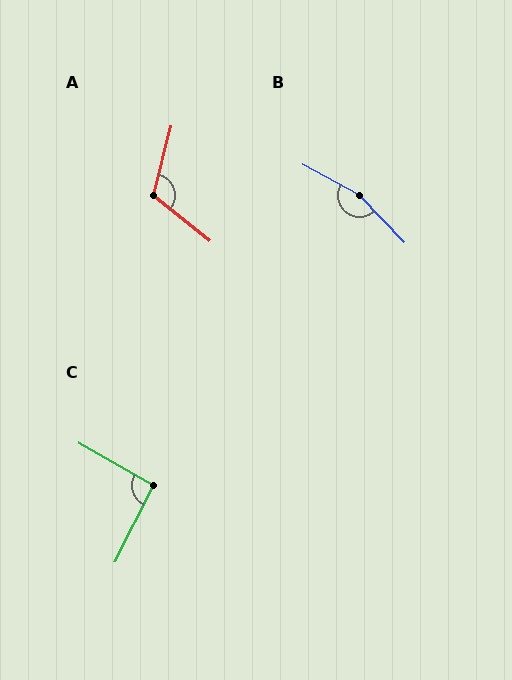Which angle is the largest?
B, at approximately 161 degrees.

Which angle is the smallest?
C, at approximately 93 degrees.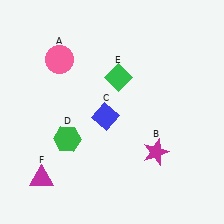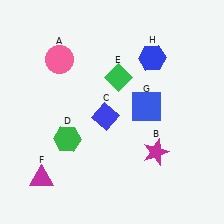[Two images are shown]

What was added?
A blue square (G), a blue hexagon (H) were added in Image 2.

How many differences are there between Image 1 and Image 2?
There are 2 differences between the two images.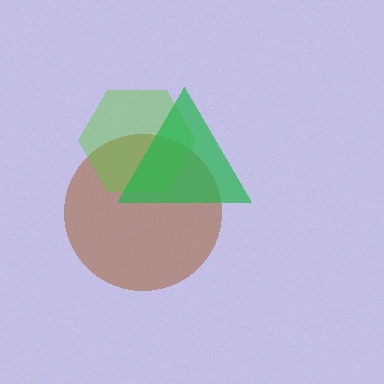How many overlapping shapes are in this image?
There are 3 overlapping shapes in the image.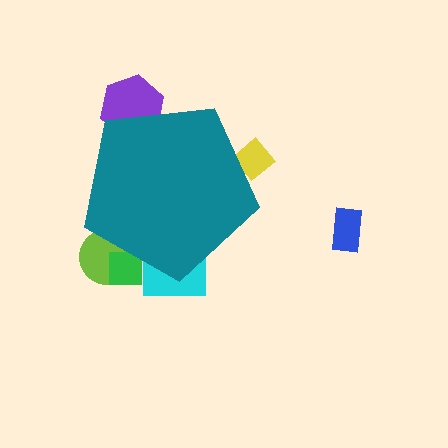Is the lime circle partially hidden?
Yes, the lime circle is partially hidden behind the teal pentagon.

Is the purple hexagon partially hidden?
Yes, the purple hexagon is partially hidden behind the teal pentagon.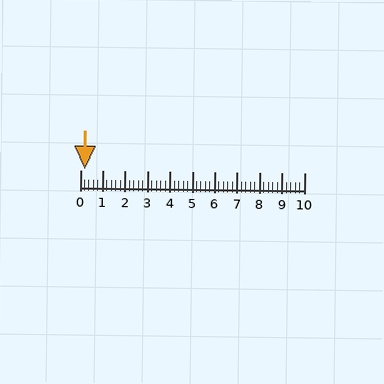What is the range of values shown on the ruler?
The ruler shows values from 0 to 10.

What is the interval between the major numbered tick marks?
The major tick marks are spaced 1 units apart.